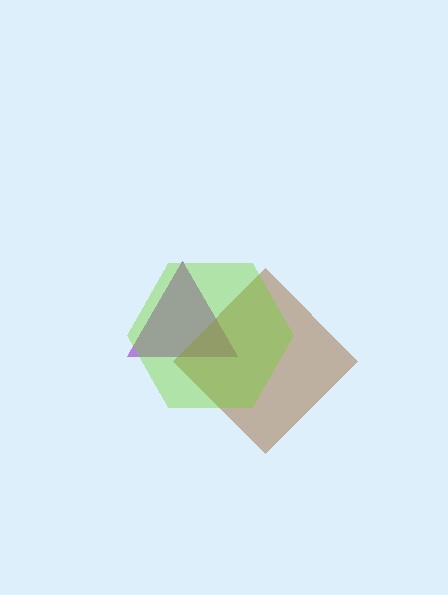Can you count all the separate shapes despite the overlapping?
Yes, there are 3 separate shapes.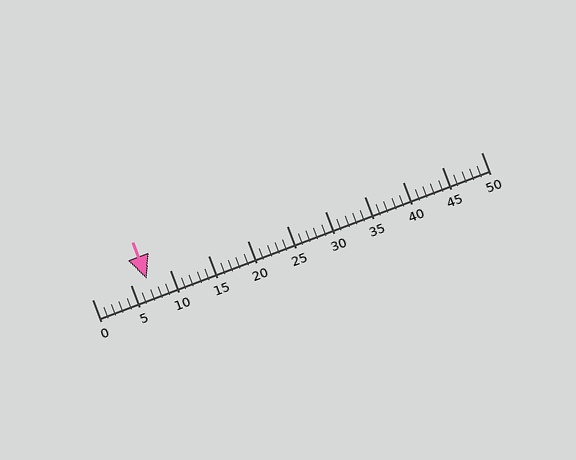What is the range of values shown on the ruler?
The ruler shows values from 0 to 50.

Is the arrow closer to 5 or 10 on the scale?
The arrow is closer to 5.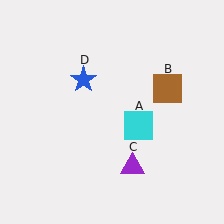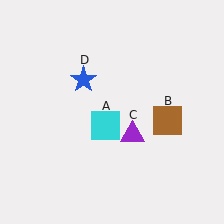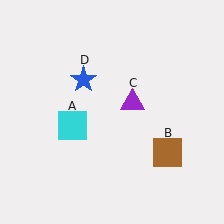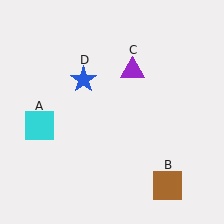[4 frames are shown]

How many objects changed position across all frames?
3 objects changed position: cyan square (object A), brown square (object B), purple triangle (object C).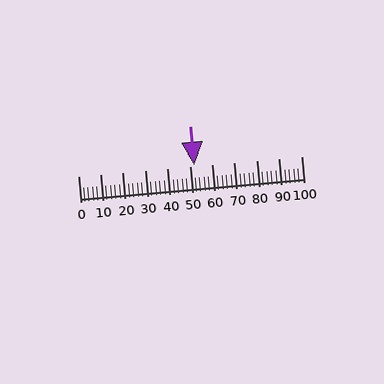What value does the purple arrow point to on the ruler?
The purple arrow points to approximately 52.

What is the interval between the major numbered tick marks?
The major tick marks are spaced 10 units apart.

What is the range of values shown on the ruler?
The ruler shows values from 0 to 100.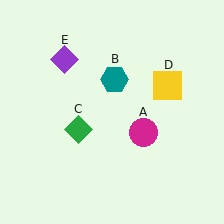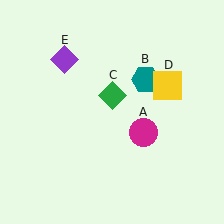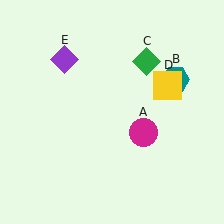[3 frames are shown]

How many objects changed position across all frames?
2 objects changed position: teal hexagon (object B), green diamond (object C).